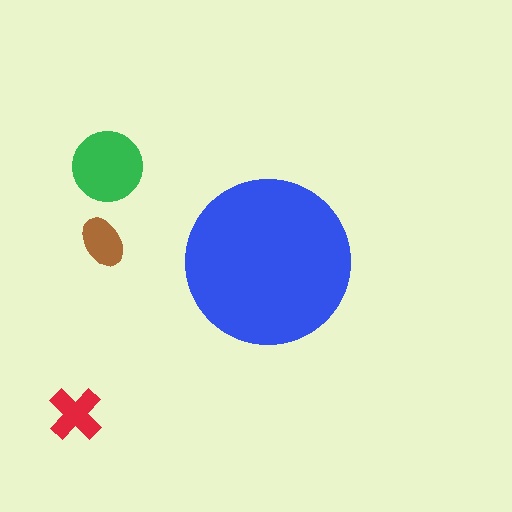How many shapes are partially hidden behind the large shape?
0 shapes are partially hidden.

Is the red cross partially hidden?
No, the red cross is fully visible.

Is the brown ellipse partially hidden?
No, the brown ellipse is fully visible.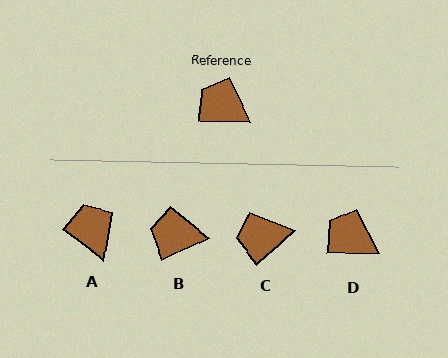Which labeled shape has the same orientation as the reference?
D.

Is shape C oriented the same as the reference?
No, it is off by about 42 degrees.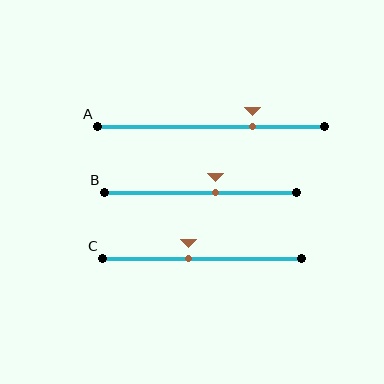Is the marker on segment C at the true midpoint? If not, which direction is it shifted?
No, the marker on segment C is shifted to the left by about 7% of the segment length.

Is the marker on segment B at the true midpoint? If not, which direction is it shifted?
No, the marker on segment B is shifted to the right by about 8% of the segment length.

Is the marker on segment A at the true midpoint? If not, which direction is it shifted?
No, the marker on segment A is shifted to the right by about 19% of the segment length.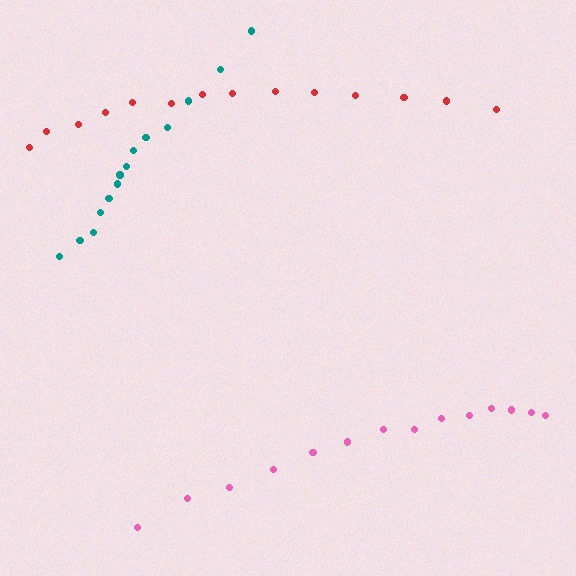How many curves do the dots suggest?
There are 3 distinct paths.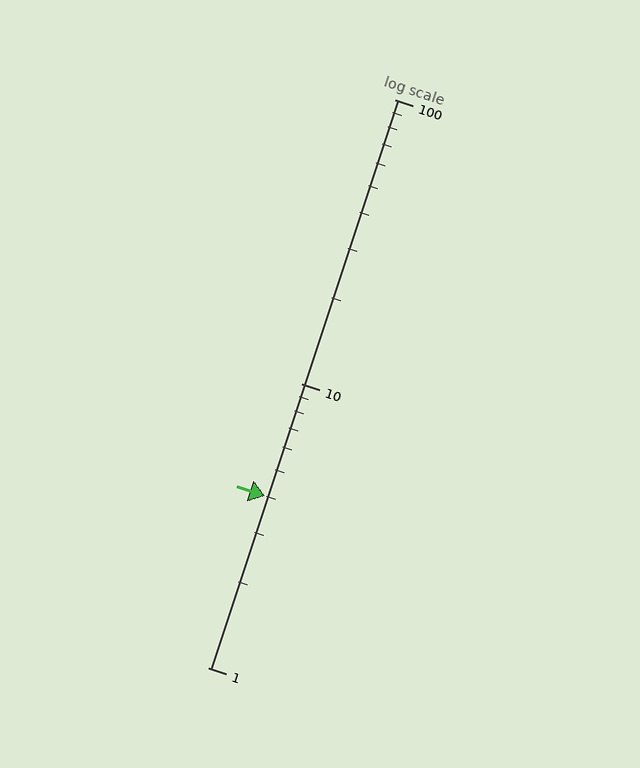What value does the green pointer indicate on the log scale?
The pointer indicates approximately 4.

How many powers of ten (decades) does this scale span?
The scale spans 2 decades, from 1 to 100.